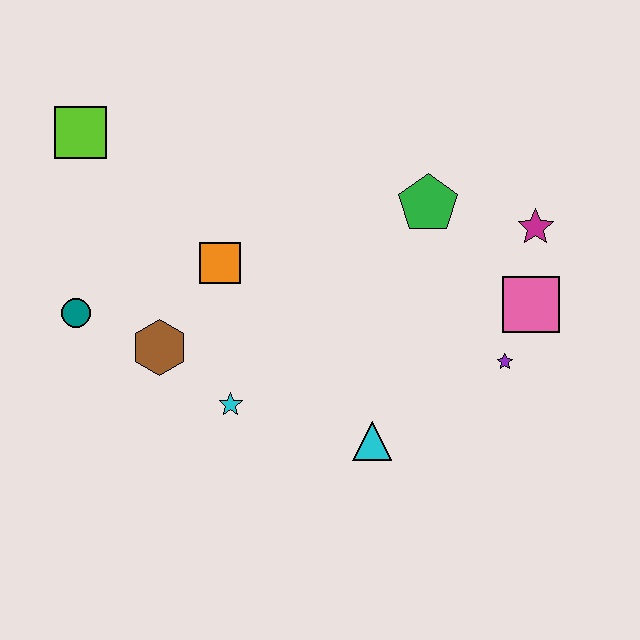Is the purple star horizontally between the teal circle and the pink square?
Yes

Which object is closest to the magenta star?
The pink square is closest to the magenta star.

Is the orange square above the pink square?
Yes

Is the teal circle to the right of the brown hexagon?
No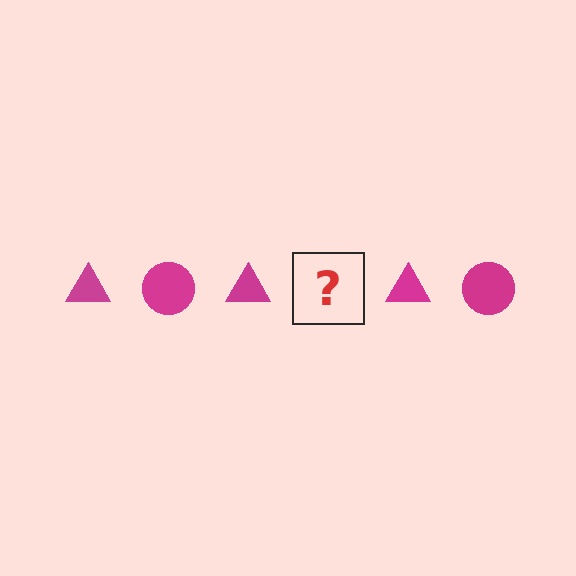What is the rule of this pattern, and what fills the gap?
The rule is that the pattern cycles through triangle, circle shapes in magenta. The gap should be filled with a magenta circle.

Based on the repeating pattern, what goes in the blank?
The blank should be a magenta circle.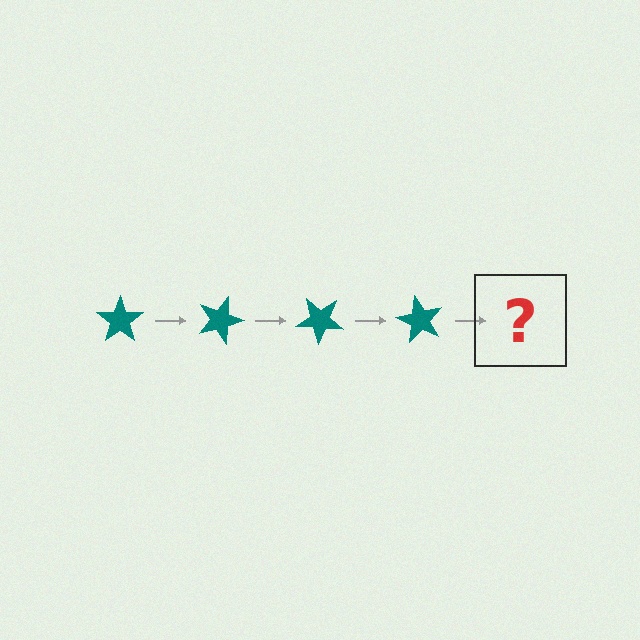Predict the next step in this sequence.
The next step is a teal star rotated 80 degrees.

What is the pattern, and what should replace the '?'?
The pattern is that the star rotates 20 degrees each step. The '?' should be a teal star rotated 80 degrees.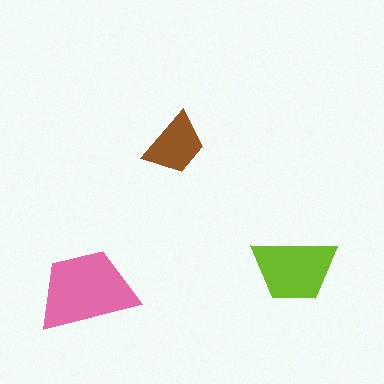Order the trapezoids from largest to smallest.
the pink one, the lime one, the brown one.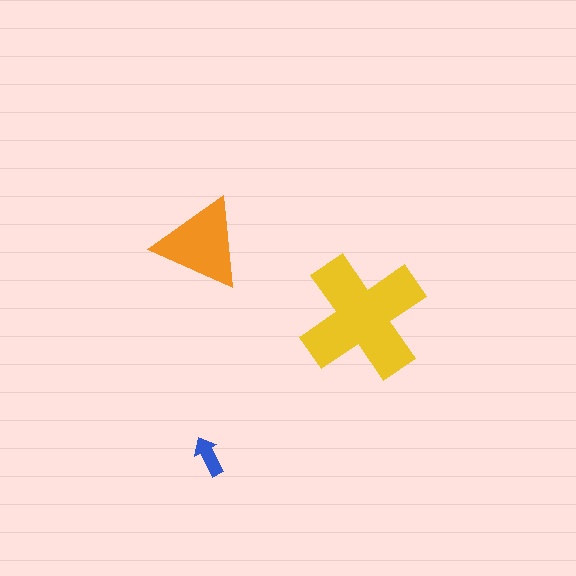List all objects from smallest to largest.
The blue arrow, the orange triangle, the yellow cross.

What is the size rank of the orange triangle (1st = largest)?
2nd.